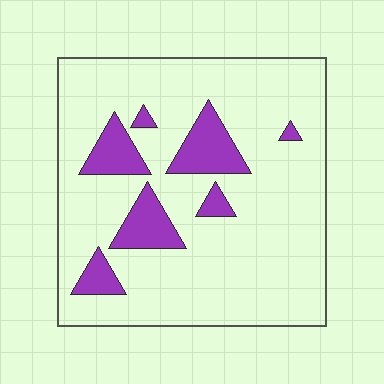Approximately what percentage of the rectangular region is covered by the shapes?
Approximately 15%.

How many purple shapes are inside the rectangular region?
7.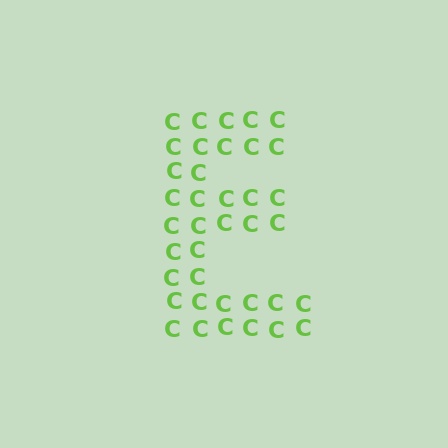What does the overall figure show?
The overall figure shows the letter E.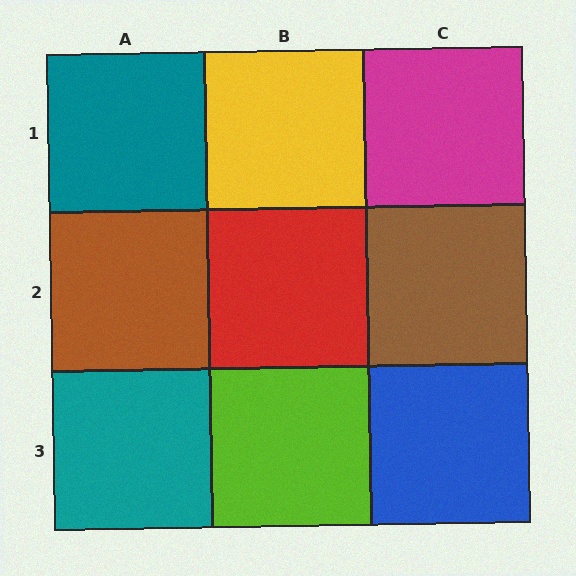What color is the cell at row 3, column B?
Lime.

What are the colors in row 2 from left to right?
Brown, red, brown.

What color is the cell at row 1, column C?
Magenta.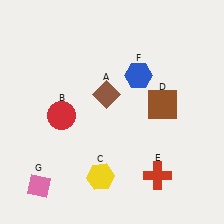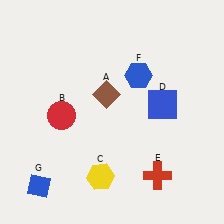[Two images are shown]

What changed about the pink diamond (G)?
In Image 1, G is pink. In Image 2, it changed to blue.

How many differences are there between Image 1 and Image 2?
There are 2 differences between the two images.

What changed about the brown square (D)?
In Image 1, D is brown. In Image 2, it changed to blue.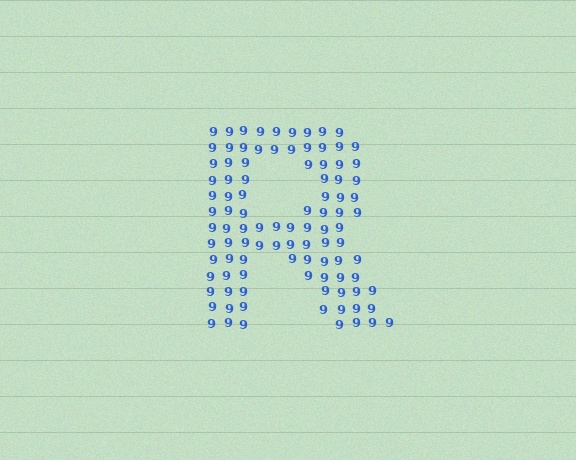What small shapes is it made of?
It is made of small digit 9's.